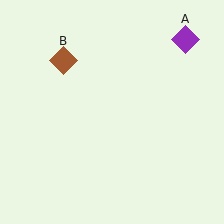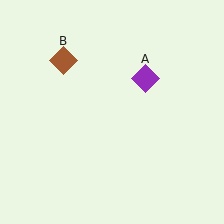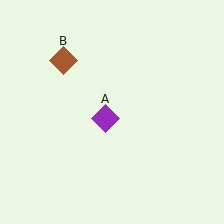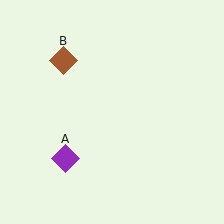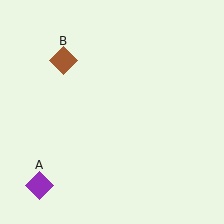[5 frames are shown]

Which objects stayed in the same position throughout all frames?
Brown diamond (object B) remained stationary.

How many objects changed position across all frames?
1 object changed position: purple diamond (object A).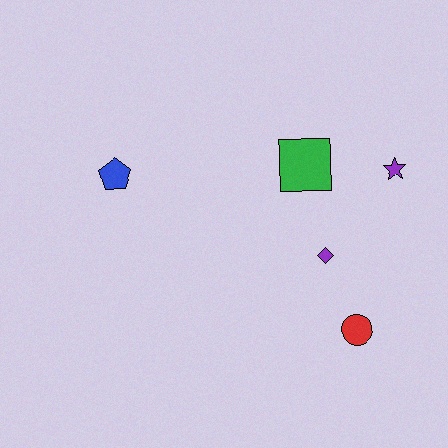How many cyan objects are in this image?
There are no cyan objects.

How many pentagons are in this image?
There is 1 pentagon.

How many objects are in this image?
There are 5 objects.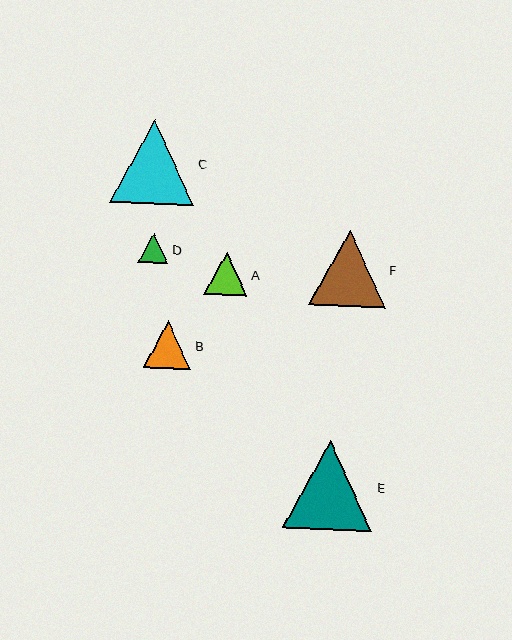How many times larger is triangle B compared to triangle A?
Triangle B is approximately 1.1 times the size of triangle A.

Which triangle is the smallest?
Triangle D is the smallest with a size of approximately 30 pixels.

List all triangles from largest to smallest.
From largest to smallest: E, C, F, B, A, D.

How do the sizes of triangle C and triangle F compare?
Triangle C and triangle F are approximately the same size.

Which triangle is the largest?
Triangle E is the largest with a size of approximately 89 pixels.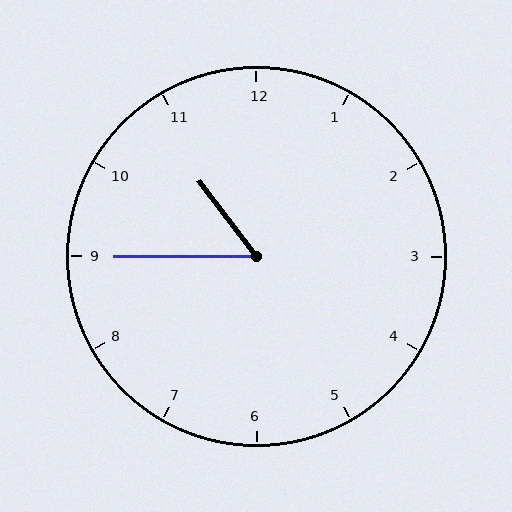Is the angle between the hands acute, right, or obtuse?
It is acute.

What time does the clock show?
10:45.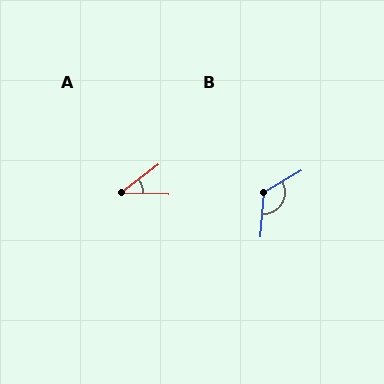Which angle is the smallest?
A, at approximately 39 degrees.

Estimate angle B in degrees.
Approximately 124 degrees.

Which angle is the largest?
B, at approximately 124 degrees.